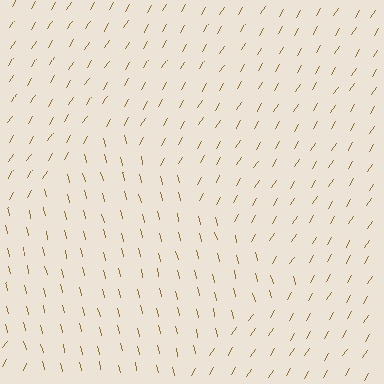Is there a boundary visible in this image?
Yes, there is a texture boundary formed by a change in line orientation.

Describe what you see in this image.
The image is filled with small brown line segments. A diamond region in the image has lines oriented differently from the surrounding lines, creating a visible texture boundary.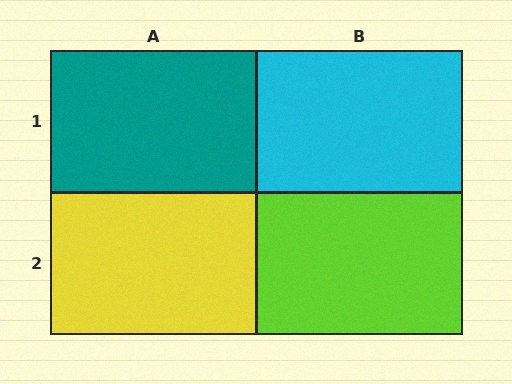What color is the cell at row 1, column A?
Teal.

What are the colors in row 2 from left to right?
Yellow, lime.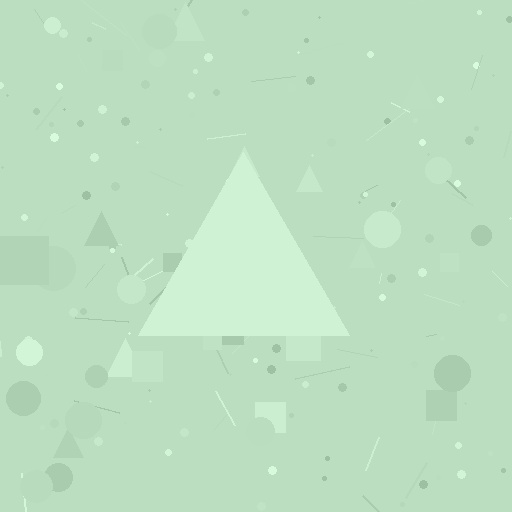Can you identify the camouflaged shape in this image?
The camouflaged shape is a triangle.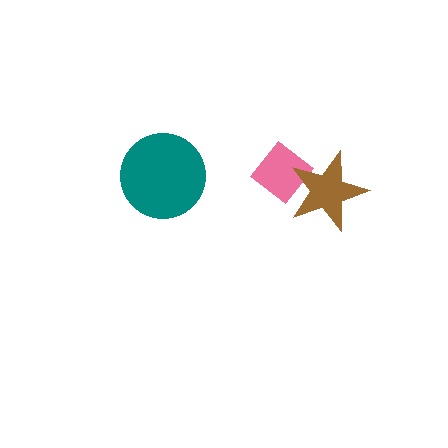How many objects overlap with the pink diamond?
1 object overlaps with the pink diamond.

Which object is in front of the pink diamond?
The brown star is in front of the pink diamond.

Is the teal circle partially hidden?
No, no other shape covers it.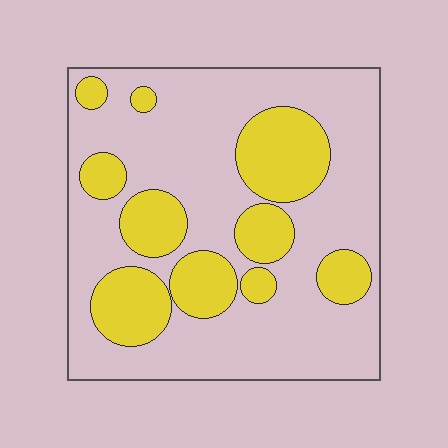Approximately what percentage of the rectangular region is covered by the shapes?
Approximately 30%.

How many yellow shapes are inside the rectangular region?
10.